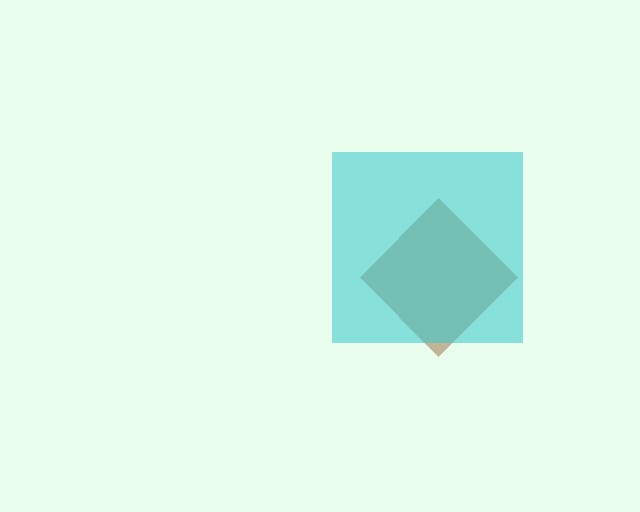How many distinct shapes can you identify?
There are 2 distinct shapes: a brown diamond, a cyan square.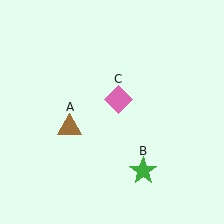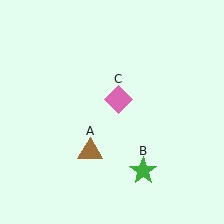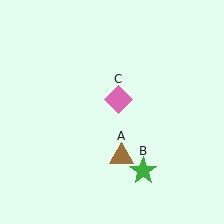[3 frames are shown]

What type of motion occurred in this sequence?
The brown triangle (object A) rotated counterclockwise around the center of the scene.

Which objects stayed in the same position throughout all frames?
Green star (object B) and pink diamond (object C) remained stationary.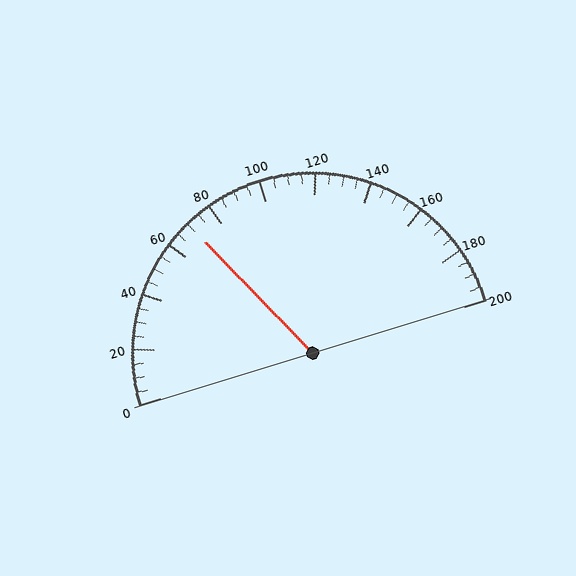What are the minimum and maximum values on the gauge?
The gauge ranges from 0 to 200.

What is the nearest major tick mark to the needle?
The nearest major tick mark is 80.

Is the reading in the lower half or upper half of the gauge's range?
The reading is in the lower half of the range (0 to 200).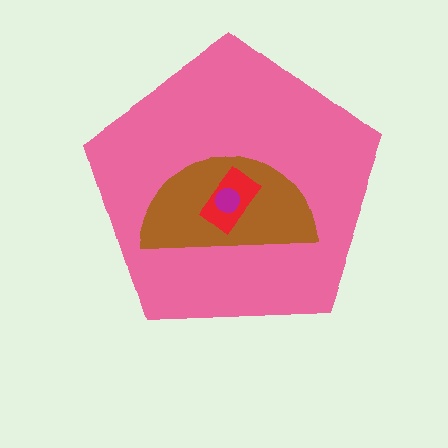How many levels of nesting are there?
4.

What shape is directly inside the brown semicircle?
The red rectangle.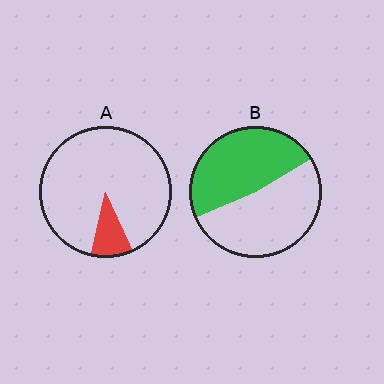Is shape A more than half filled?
No.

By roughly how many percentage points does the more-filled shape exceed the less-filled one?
By roughly 35 percentage points (B over A).